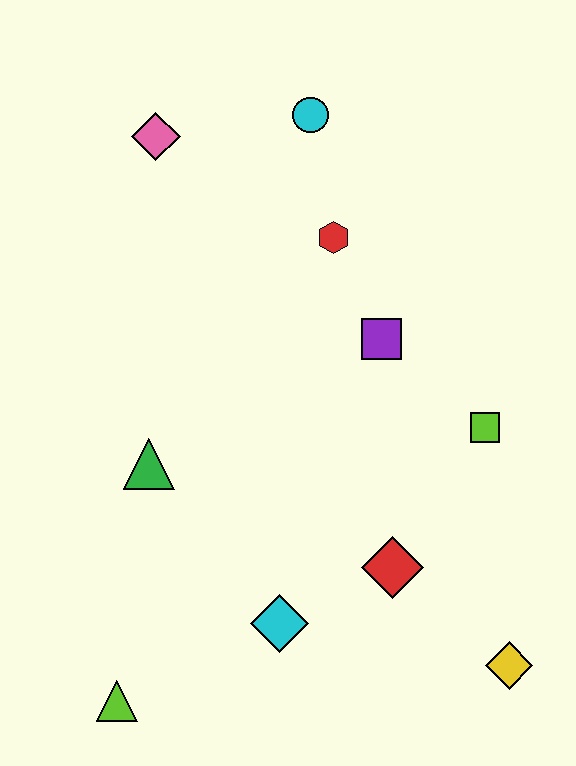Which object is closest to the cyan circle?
The red hexagon is closest to the cyan circle.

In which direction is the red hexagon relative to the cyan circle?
The red hexagon is below the cyan circle.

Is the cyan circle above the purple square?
Yes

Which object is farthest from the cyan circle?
The lime triangle is farthest from the cyan circle.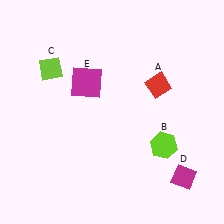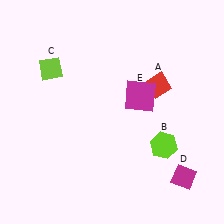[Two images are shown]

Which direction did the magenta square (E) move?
The magenta square (E) moved right.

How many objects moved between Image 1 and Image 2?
1 object moved between the two images.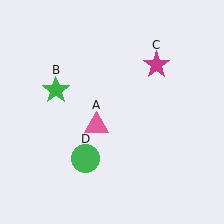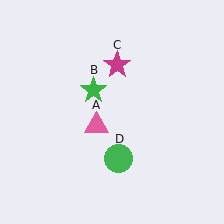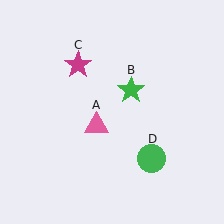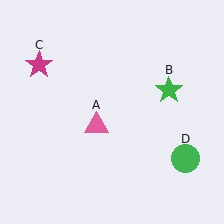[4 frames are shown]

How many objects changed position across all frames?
3 objects changed position: green star (object B), magenta star (object C), green circle (object D).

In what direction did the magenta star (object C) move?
The magenta star (object C) moved left.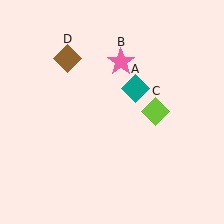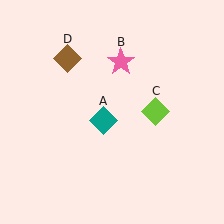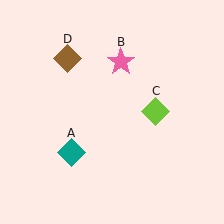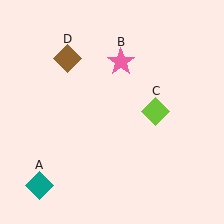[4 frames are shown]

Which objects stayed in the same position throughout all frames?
Pink star (object B) and lime diamond (object C) and brown diamond (object D) remained stationary.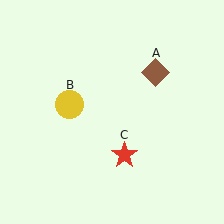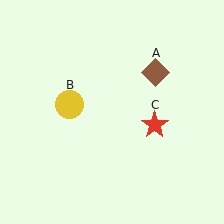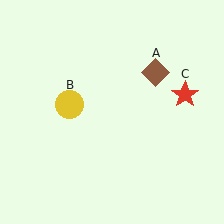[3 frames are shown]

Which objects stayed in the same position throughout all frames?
Brown diamond (object A) and yellow circle (object B) remained stationary.